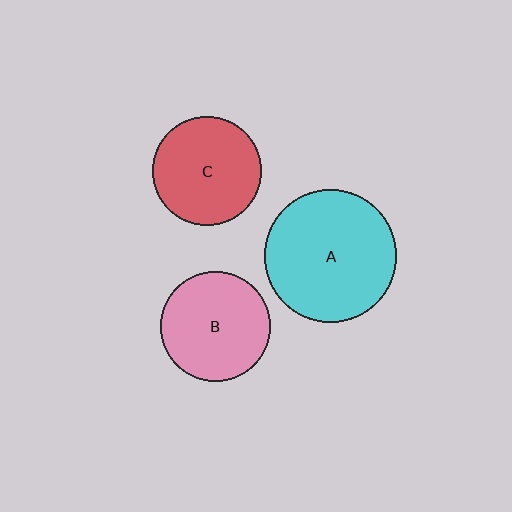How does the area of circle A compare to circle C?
Approximately 1.5 times.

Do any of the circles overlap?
No, none of the circles overlap.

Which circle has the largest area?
Circle A (cyan).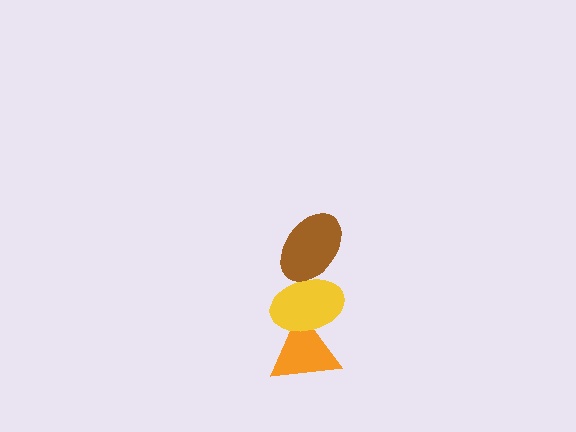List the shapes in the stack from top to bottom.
From top to bottom: the brown ellipse, the yellow ellipse, the orange triangle.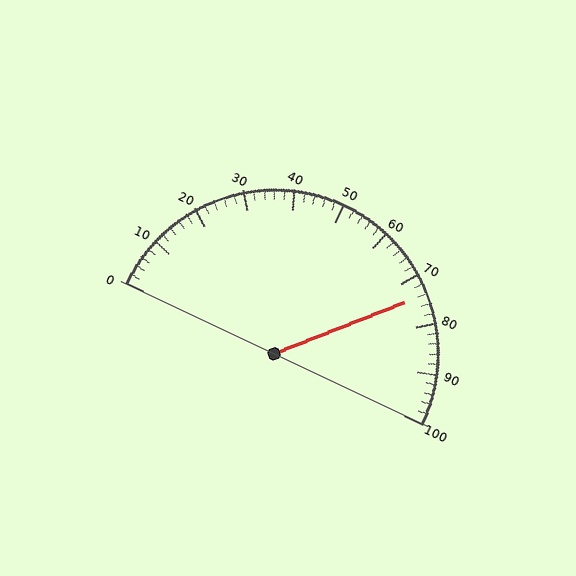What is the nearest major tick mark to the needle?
The nearest major tick mark is 70.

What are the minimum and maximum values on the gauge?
The gauge ranges from 0 to 100.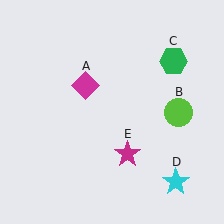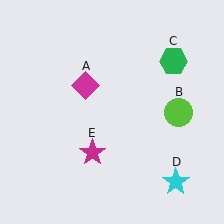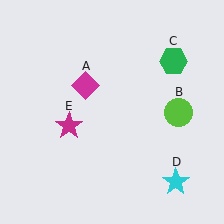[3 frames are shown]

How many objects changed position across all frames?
1 object changed position: magenta star (object E).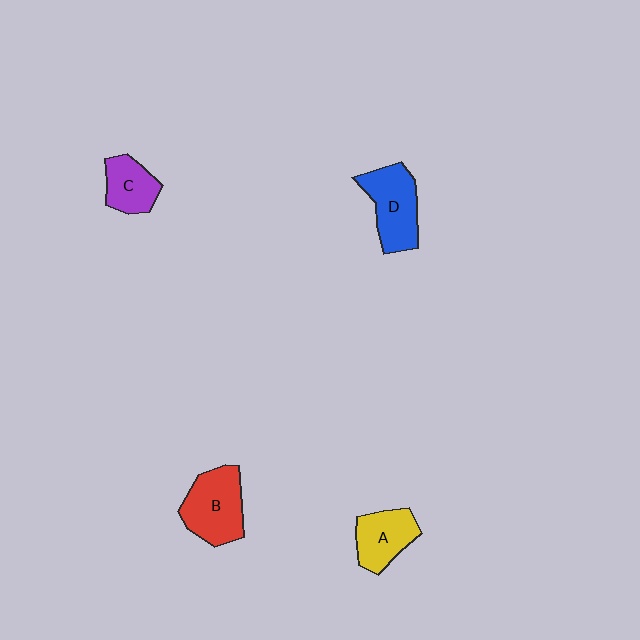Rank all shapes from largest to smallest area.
From largest to smallest: B (red), D (blue), A (yellow), C (purple).